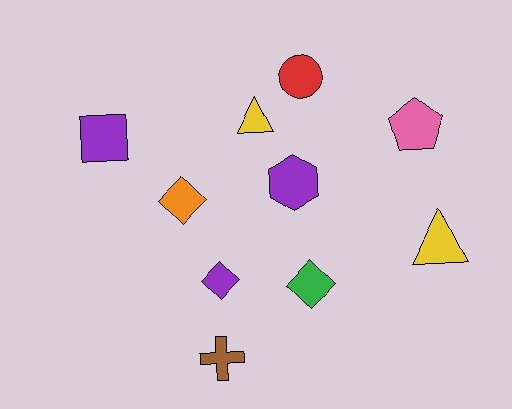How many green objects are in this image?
There is 1 green object.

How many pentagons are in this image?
There is 1 pentagon.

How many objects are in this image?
There are 10 objects.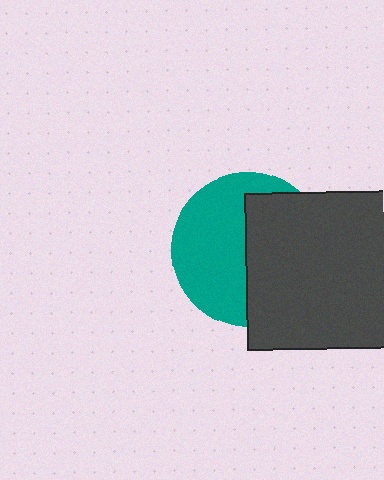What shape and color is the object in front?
The object in front is a dark gray rectangle.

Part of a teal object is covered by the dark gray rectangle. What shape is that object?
It is a circle.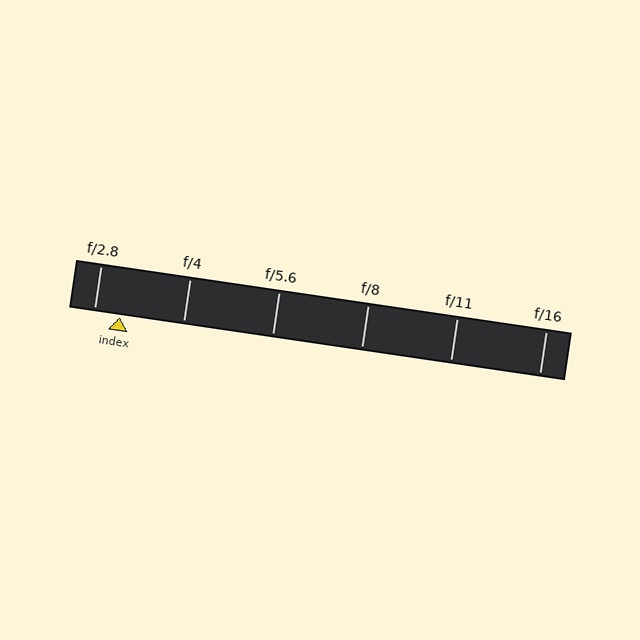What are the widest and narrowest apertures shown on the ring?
The widest aperture shown is f/2.8 and the narrowest is f/16.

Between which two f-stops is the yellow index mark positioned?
The index mark is between f/2.8 and f/4.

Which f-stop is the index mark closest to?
The index mark is closest to f/2.8.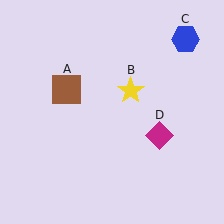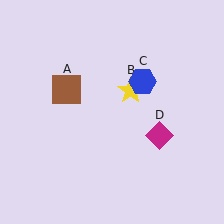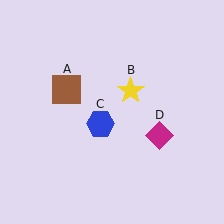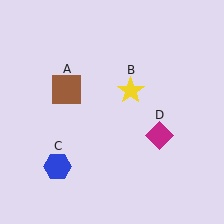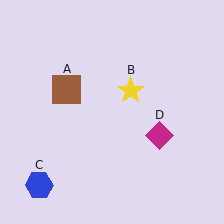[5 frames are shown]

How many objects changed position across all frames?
1 object changed position: blue hexagon (object C).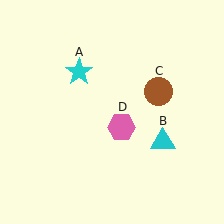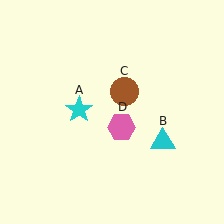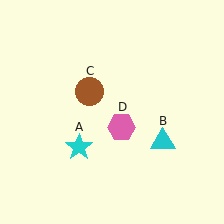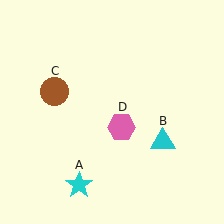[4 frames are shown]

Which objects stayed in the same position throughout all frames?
Cyan triangle (object B) and pink hexagon (object D) remained stationary.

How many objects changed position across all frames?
2 objects changed position: cyan star (object A), brown circle (object C).